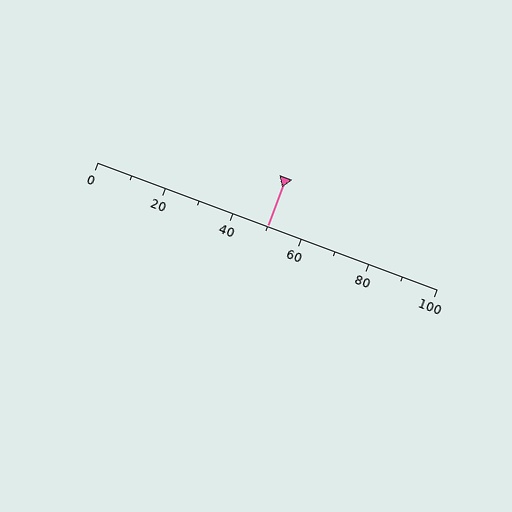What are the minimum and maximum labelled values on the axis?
The axis runs from 0 to 100.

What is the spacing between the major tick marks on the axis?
The major ticks are spaced 20 apart.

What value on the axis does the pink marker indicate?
The marker indicates approximately 50.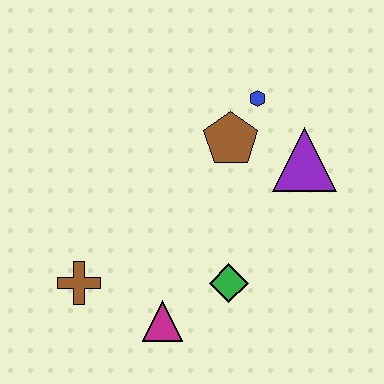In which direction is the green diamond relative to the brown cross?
The green diamond is to the right of the brown cross.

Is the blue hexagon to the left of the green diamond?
No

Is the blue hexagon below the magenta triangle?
No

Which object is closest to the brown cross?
The magenta triangle is closest to the brown cross.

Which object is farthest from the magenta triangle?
The blue hexagon is farthest from the magenta triangle.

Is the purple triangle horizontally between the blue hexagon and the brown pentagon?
No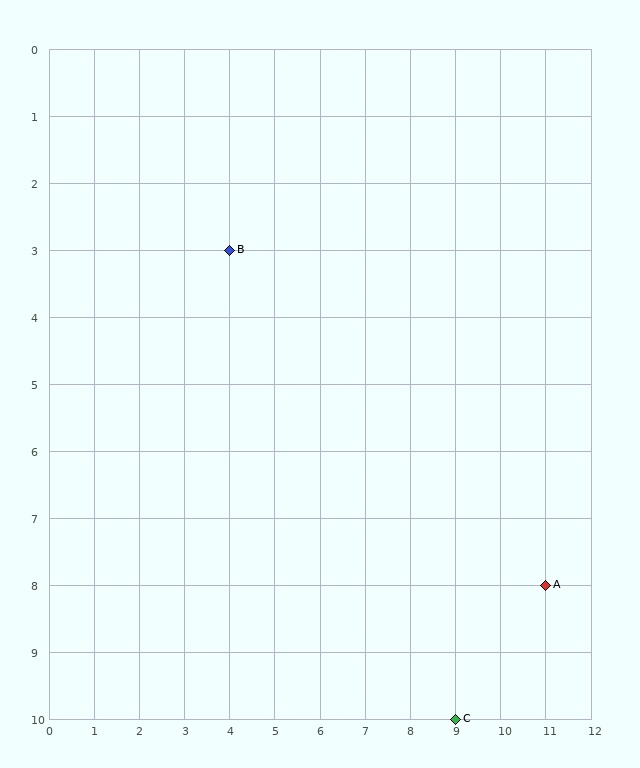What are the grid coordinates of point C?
Point C is at grid coordinates (9, 10).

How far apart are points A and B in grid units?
Points A and B are 7 columns and 5 rows apart (about 8.6 grid units diagonally).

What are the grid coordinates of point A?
Point A is at grid coordinates (11, 8).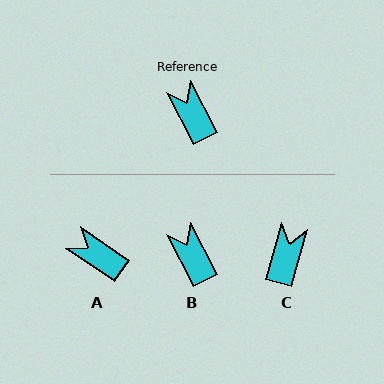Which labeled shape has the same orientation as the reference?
B.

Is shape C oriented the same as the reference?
No, it is off by about 43 degrees.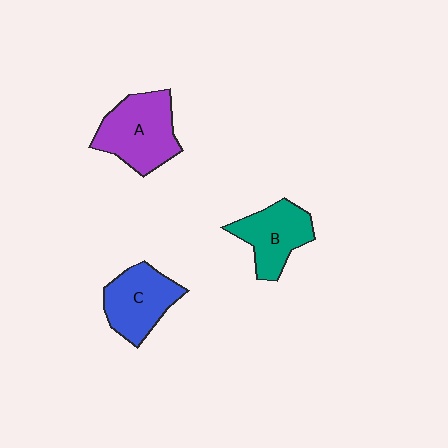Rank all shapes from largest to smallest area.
From largest to smallest: A (purple), C (blue), B (teal).